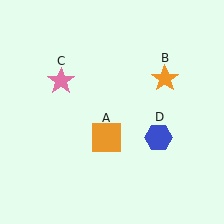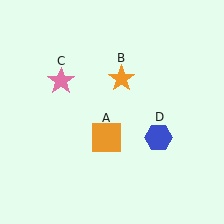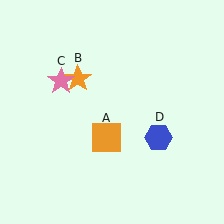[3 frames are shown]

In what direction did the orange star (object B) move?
The orange star (object B) moved left.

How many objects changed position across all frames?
1 object changed position: orange star (object B).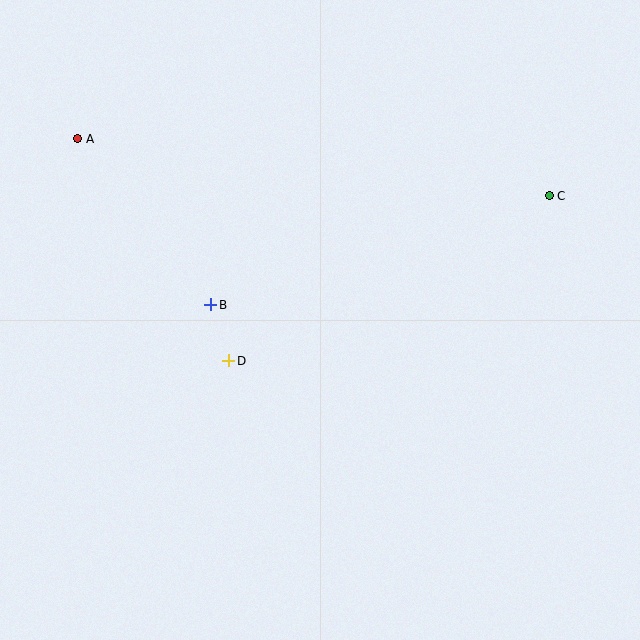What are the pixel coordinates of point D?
Point D is at (229, 361).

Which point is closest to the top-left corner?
Point A is closest to the top-left corner.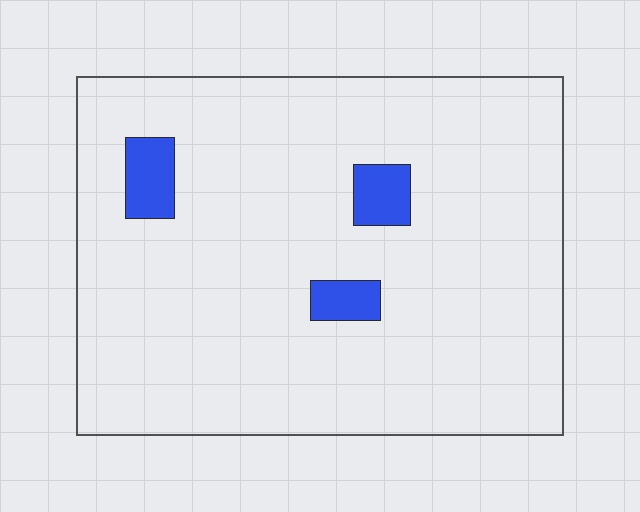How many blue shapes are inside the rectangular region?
3.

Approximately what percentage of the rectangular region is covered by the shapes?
Approximately 5%.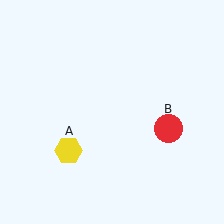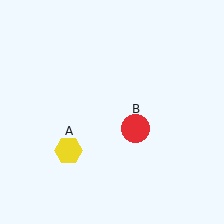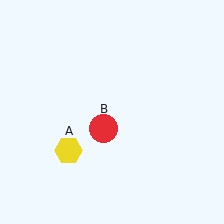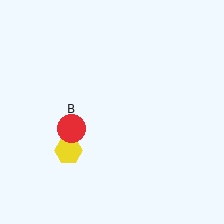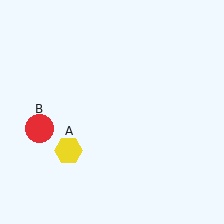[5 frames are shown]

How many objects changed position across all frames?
1 object changed position: red circle (object B).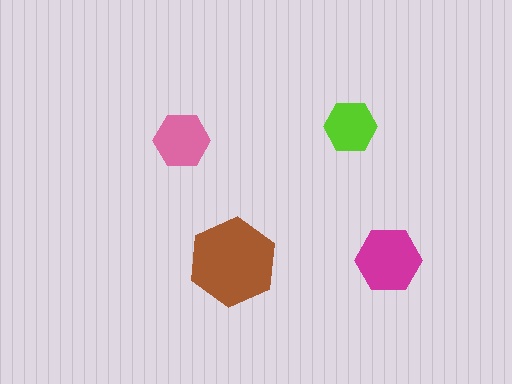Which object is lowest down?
The brown hexagon is bottommost.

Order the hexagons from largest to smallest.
the brown one, the magenta one, the pink one, the lime one.